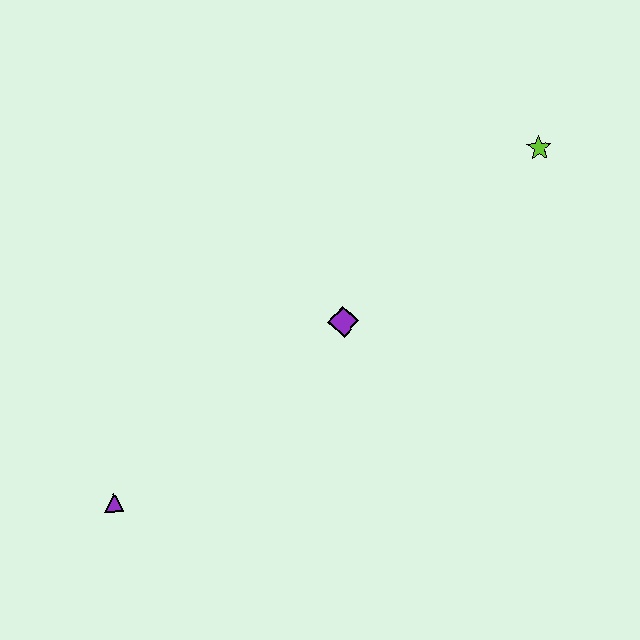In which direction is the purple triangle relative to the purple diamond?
The purple triangle is to the left of the purple diamond.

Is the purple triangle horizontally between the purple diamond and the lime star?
No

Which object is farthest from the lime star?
The purple triangle is farthest from the lime star.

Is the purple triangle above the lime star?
No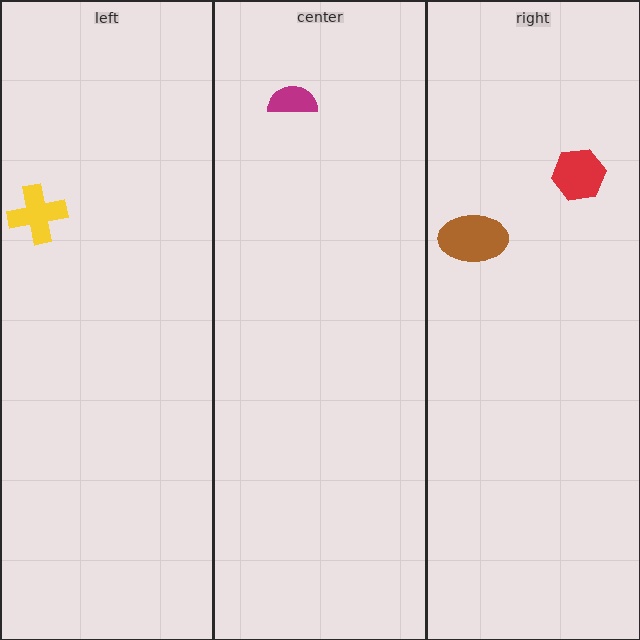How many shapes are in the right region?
2.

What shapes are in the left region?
The yellow cross.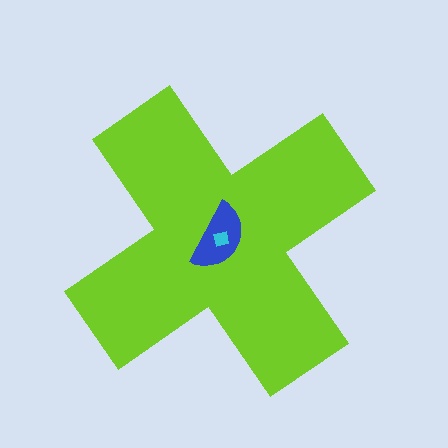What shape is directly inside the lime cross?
The blue semicircle.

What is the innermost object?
The cyan square.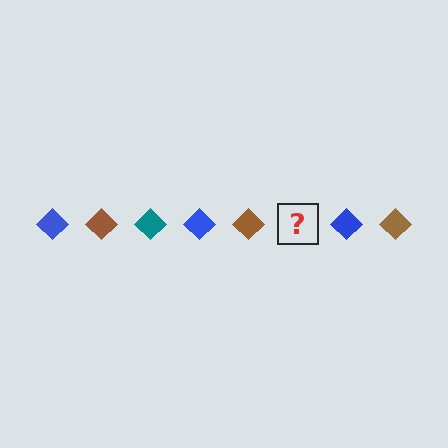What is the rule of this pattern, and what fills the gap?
The rule is that the pattern cycles through blue, brown, teal diamonds. The gap should be filled with a teal diamond.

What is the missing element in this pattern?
The missing element is a teal diamond.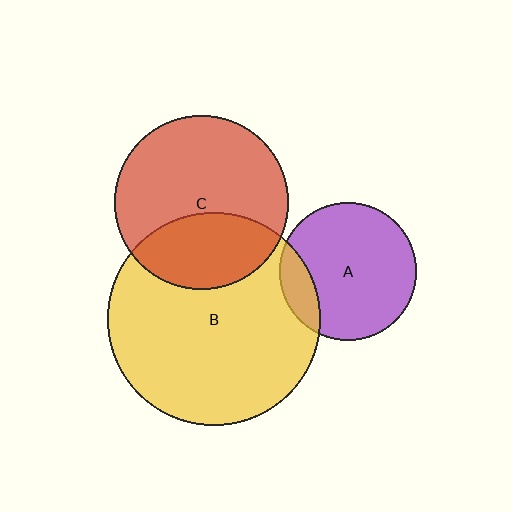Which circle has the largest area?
Circle B (yellow).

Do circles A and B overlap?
Yes.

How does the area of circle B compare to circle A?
Approximately 2.4 times.